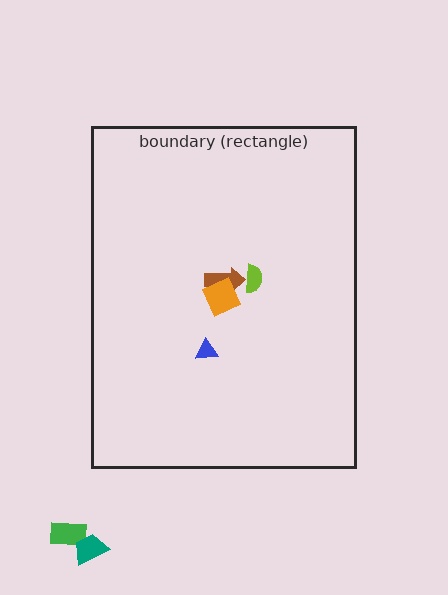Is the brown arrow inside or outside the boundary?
Inside.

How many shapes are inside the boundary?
4 inside, 2 outside.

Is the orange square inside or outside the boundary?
Inside.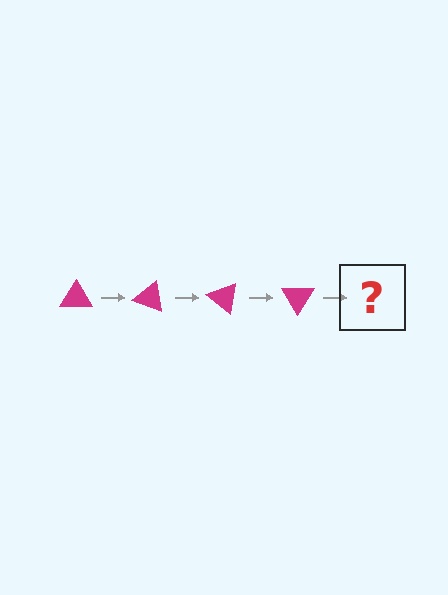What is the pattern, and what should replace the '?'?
The pattern is that the triangle rotates 20 degrees each step. The '?' should be a magenta triangle rotated 80 degrees.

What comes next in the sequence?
The next element should be a magenta triangle rotated 80 degrees.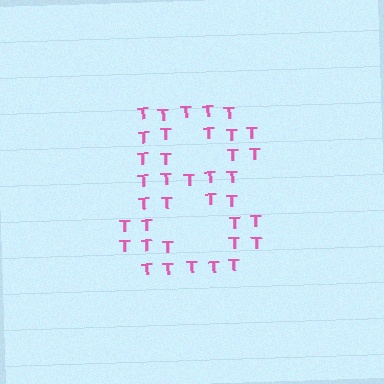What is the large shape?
The large shape is the digit 8.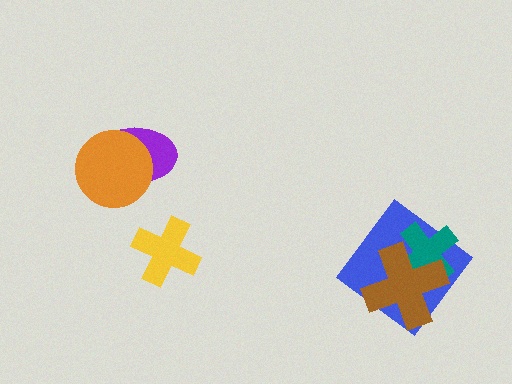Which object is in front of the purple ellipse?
The orange circle is in front of the purple ellipse.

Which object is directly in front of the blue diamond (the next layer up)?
The teal cross is directly in front of the blue diamond.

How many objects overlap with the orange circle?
1 object overlaps with the orange circle.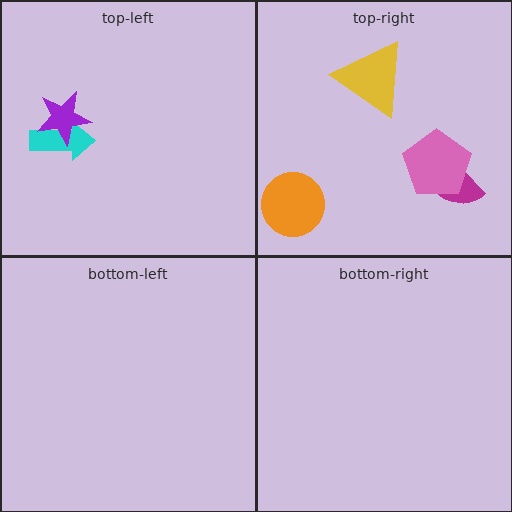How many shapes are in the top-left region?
2.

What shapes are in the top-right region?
The magenta semicircle, the yellow triangle, the orange circle, the pink pentagon.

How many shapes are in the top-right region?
4.